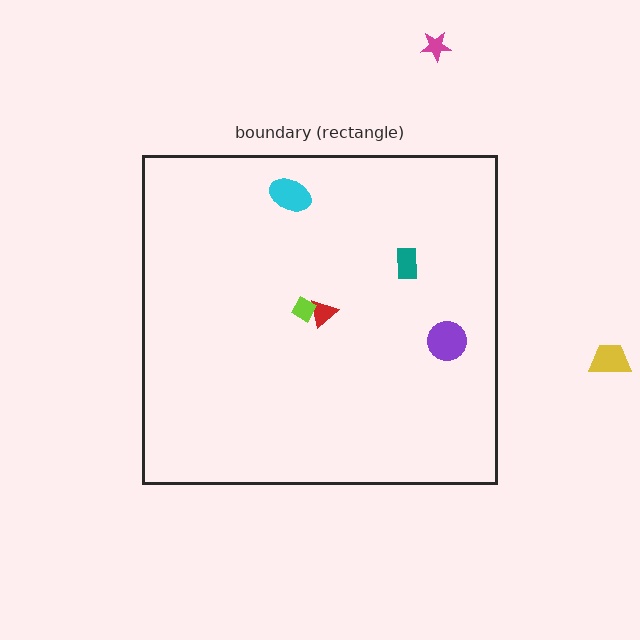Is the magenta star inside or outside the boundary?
Outside.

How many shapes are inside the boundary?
5 inside, 2 outside.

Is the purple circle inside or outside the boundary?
Inside.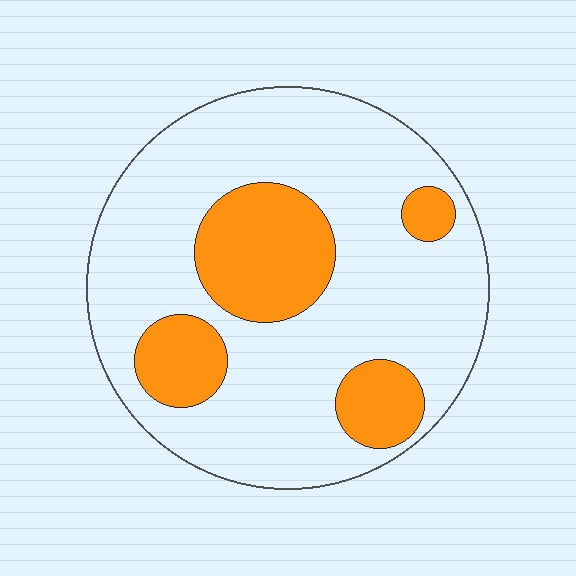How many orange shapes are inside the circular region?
4.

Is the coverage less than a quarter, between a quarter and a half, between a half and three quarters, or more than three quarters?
Less than a quarter.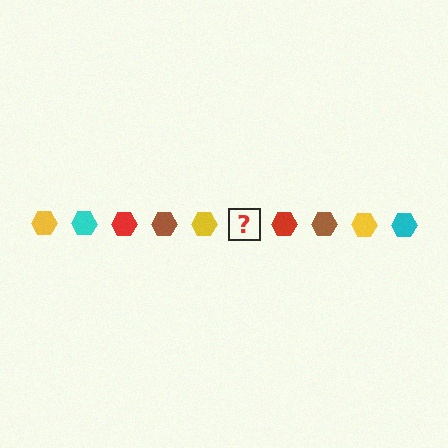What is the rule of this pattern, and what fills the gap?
The rule is that the pattern cycles through yellow, cyan, red, brown hexagons. The gap should be filled with a cyan hexagon.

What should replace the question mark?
The question mark should be replaced with a cyan hexagon.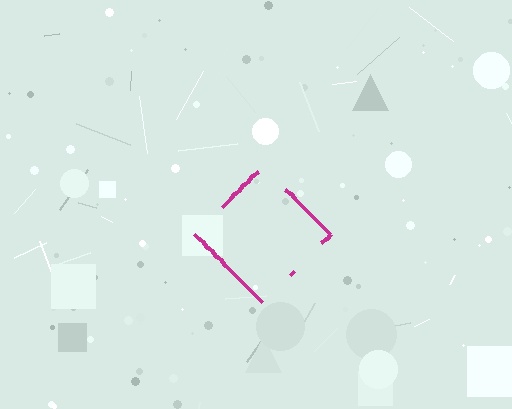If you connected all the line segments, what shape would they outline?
They would outline a diamond.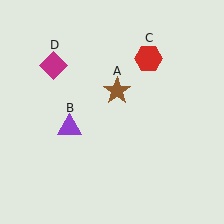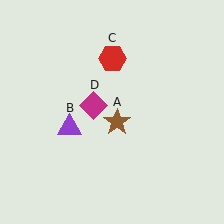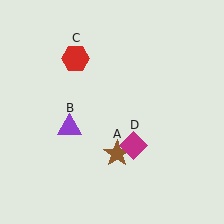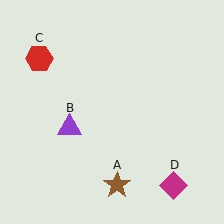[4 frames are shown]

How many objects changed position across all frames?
3 objects changed position: brown star (object A), red hexagon (object C), magenta diamond (object D).